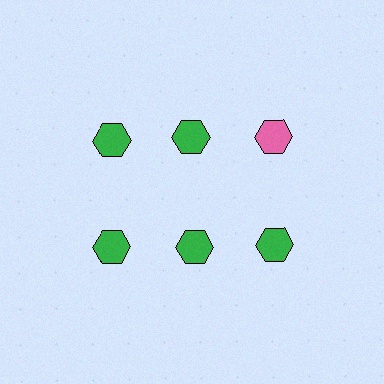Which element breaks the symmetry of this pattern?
The pink hexagon in the top row, center column breaks the symmetry. All other shapes are green hexagons.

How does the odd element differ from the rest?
It has a different color: pink instead of green.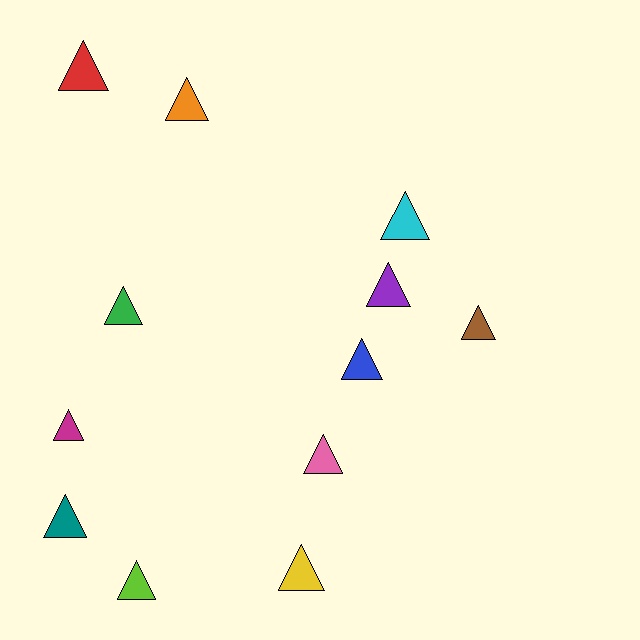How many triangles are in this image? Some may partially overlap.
There are 12 triangles.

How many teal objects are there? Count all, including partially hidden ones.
There is 1 teal object.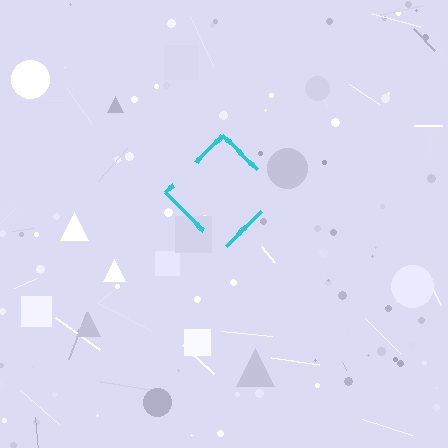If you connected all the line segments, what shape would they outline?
They would outline a diamond.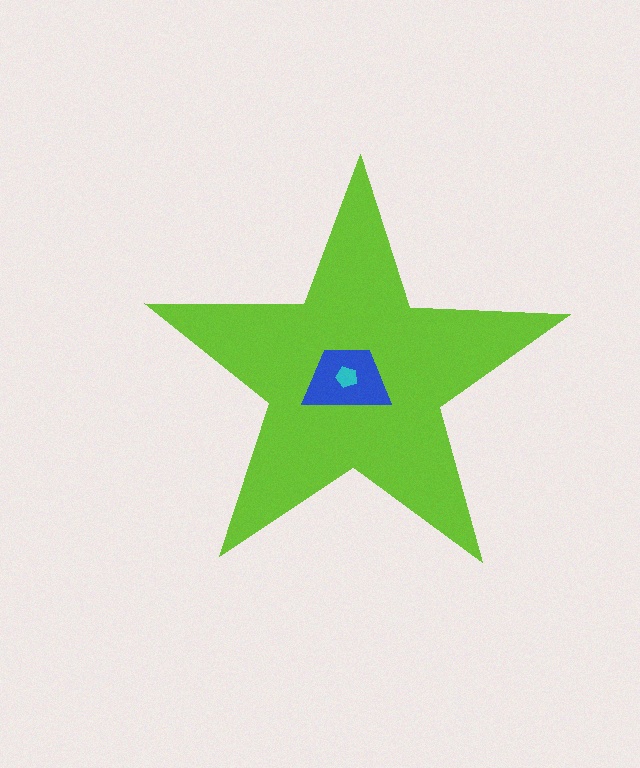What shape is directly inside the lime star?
The blue trapezoid.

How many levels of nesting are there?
3.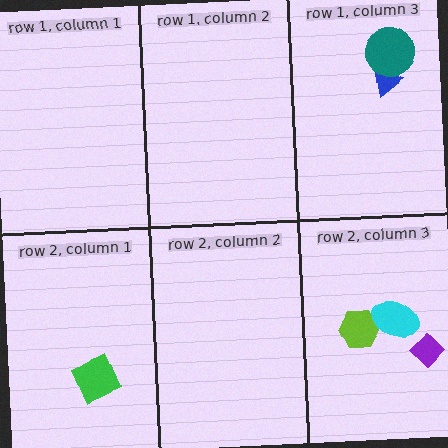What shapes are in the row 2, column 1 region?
The green square.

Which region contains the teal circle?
The row 1, column 3 region.